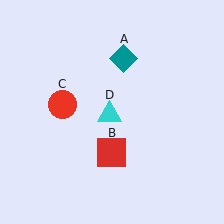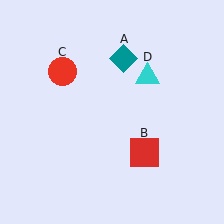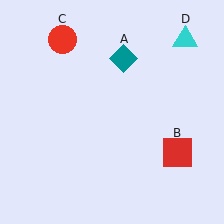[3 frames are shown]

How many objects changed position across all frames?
3 objects changed position: red square (object B), red circle (object C), cyan triangle (object D).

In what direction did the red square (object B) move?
The red square (object B) moved right.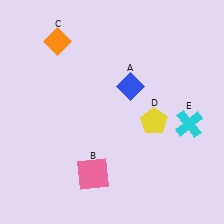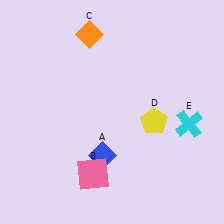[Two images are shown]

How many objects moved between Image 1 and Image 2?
2 objects moved between the two images.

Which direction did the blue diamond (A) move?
The blue diamond (A) moved down.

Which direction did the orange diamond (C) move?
The orange diamond (C) moved right.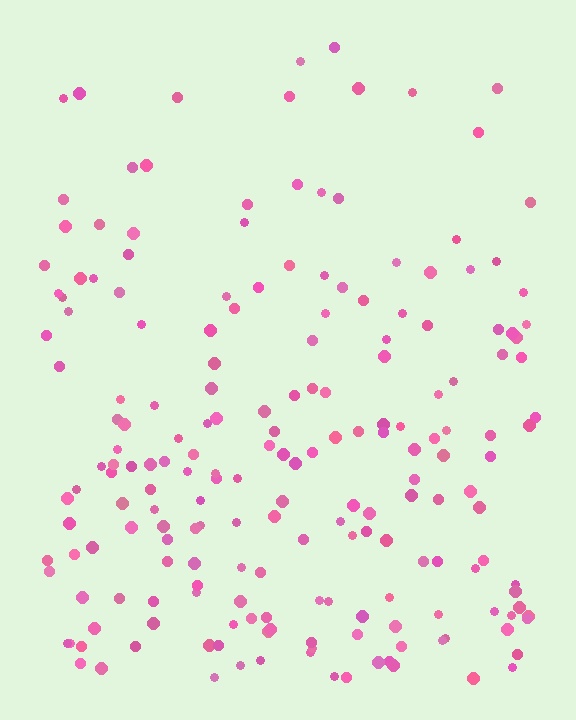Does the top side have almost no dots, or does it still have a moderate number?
Still a moderate number, just noticeably fewer than the bottom.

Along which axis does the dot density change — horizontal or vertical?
Vertical.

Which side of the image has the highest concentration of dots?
The bottom.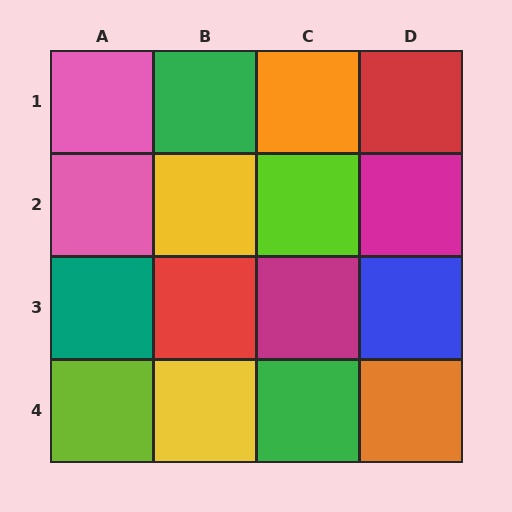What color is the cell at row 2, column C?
Lime.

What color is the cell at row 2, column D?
Magenta.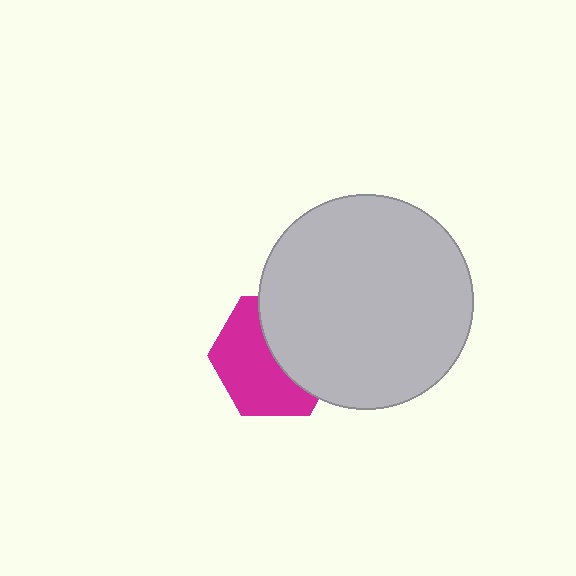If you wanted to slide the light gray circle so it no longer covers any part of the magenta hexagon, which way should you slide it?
Slide it right — that is the most direct way to separate the two shapes.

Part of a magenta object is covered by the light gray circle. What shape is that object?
It is a hexagon.